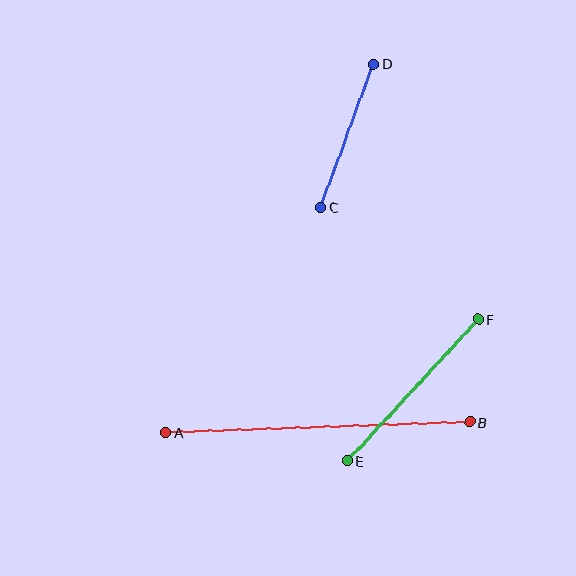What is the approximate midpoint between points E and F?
The midpoint is at approximately (413, 390) pixels.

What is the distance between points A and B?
The distance is approximately 304 pixels.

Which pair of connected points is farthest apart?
Points A and B are farthest apart.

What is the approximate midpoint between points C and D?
The midpoint is at approximately (347, 136) pixels.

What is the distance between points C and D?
The distance is approximately 153 pixels.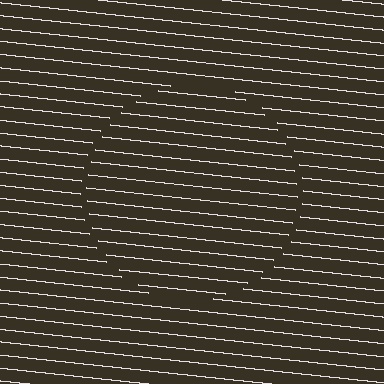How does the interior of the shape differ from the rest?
The interior of the shape contains the same grating, shifted by half a period — the contour is defined by the phase discontinuity where line-ends from the inner and outer gratings abut.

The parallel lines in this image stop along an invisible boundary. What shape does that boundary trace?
An illusory circle. The interior of the shape contains the same grating, shifted by half a period — the contour is defined by the phase discontinuity where line-ends from the inner and outer gratings abut.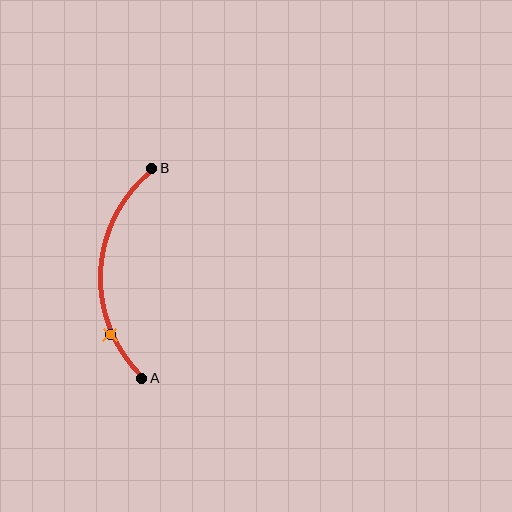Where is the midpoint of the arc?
The arc midpoint is the point on the curve farthest from the straight line joining A and B. It sits to the left of that line.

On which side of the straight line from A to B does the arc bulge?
The arc bulges to the left of the straight line connecting A and B.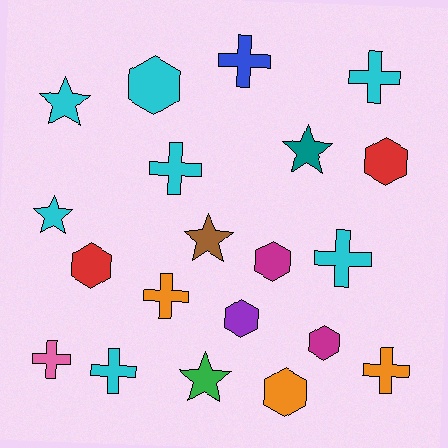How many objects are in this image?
There are 20 objects.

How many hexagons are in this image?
There are 7 hexagons.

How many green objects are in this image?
There is 1 green object.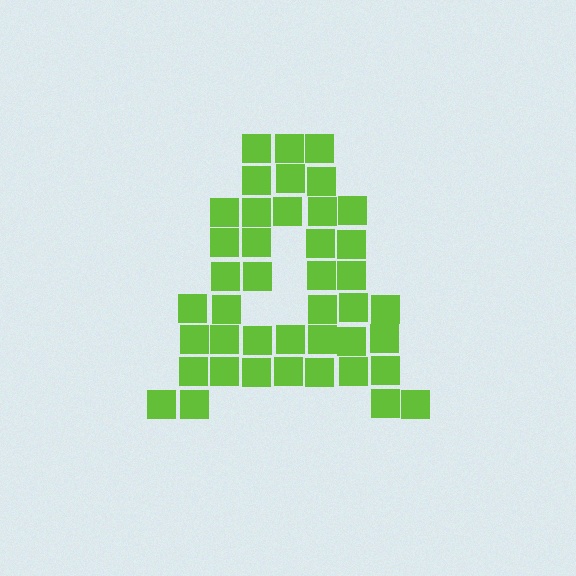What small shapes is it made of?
It is made of small squares.